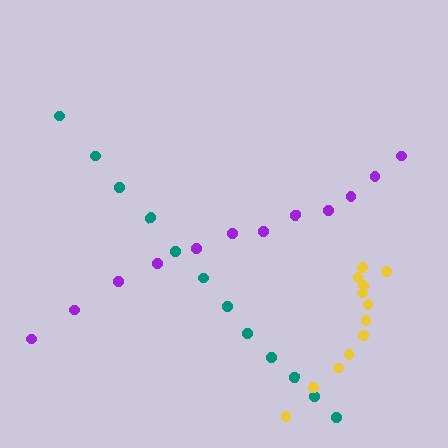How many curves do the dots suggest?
There are 3 distinct paths.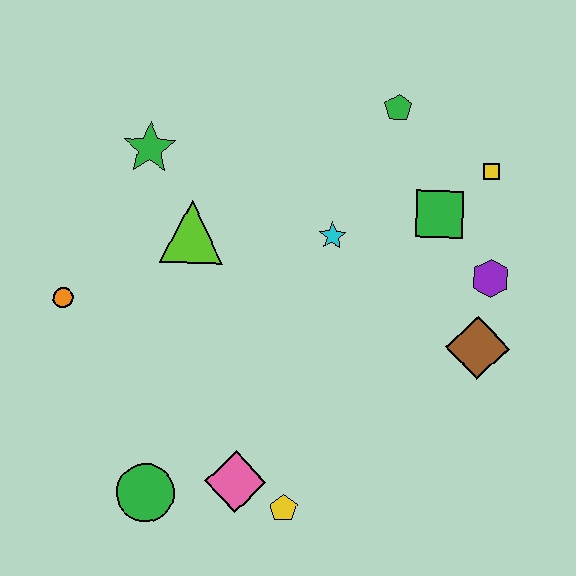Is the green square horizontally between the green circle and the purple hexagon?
Yes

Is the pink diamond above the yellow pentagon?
Yes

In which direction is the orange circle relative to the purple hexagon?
The orange circle is to the left of the purple hexagon.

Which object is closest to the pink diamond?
The yellow pentagon is closest to the pink diamond.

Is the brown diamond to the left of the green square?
No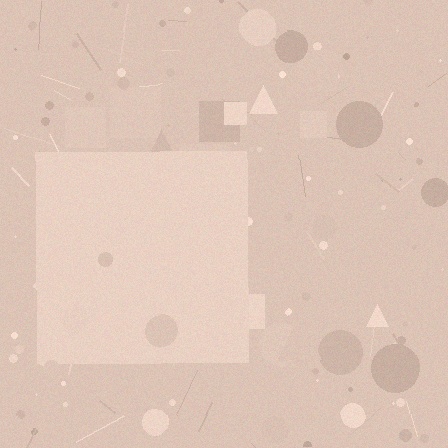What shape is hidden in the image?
A square is hidden in the image.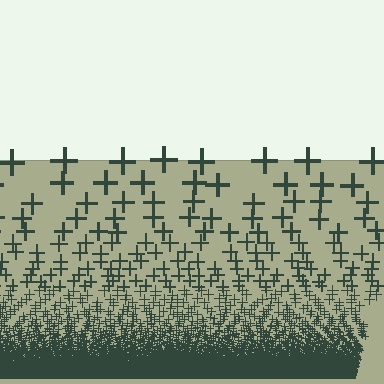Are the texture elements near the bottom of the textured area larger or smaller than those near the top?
Smaller. The gradient is inverted — elements near the bottom are smaller and denser.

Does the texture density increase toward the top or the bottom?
Density increases toward the bottom.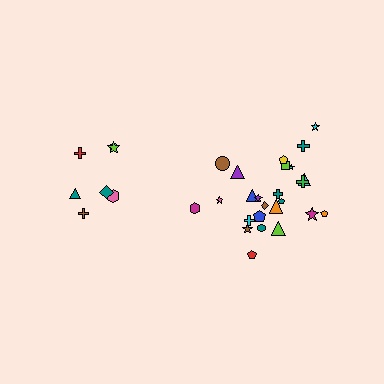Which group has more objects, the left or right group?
The right group.